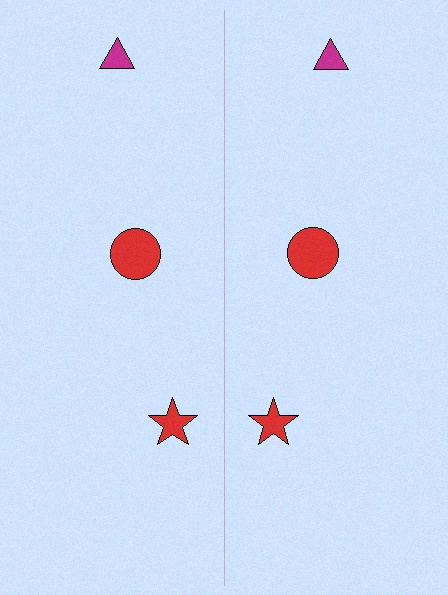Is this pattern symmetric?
Yes, this pattern has bilateral (reflection) symmetry.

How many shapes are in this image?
There are 6 shapes in this image.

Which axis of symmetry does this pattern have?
The pattern has a vertical axis of symmetry running through the center of the image.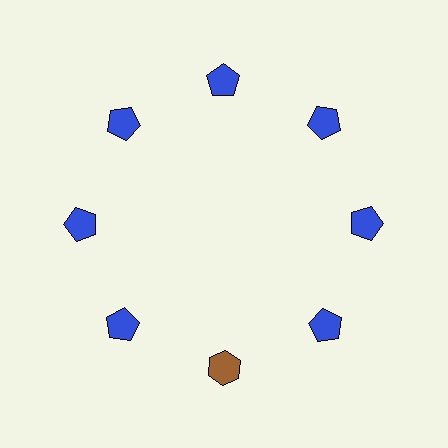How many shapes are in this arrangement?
There are 8 shapes arranged in a ring pattern.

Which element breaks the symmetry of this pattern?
The brown hexagon at roughly the 6 o'clock position breaks the symmetry. All other shapes are blue pentagons.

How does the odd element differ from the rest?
It differs in both color (brown instead of blue) and shape (hexagon instead of pentagon).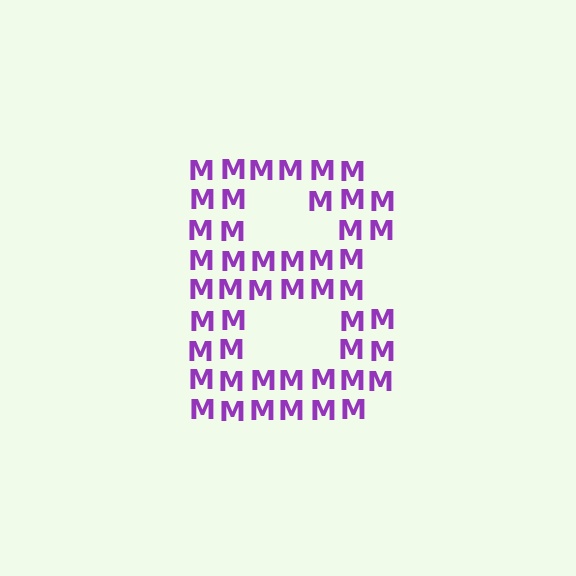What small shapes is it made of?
It is made of small letter M's.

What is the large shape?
The large shape is the letter B.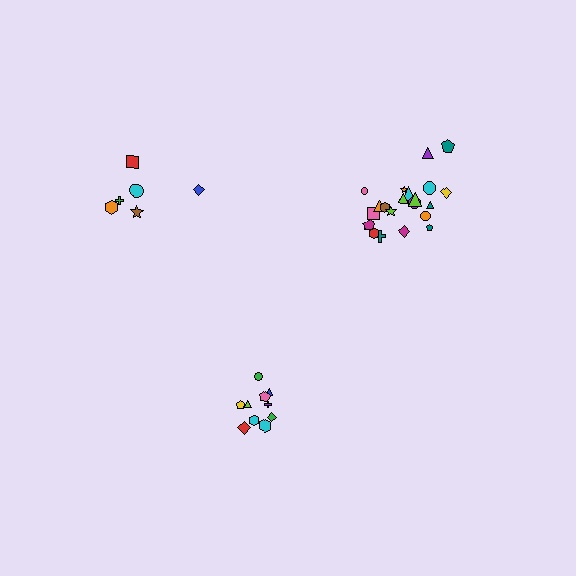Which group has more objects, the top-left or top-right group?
The top-right group.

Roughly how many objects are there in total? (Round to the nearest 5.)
Roughly 40 objects in total.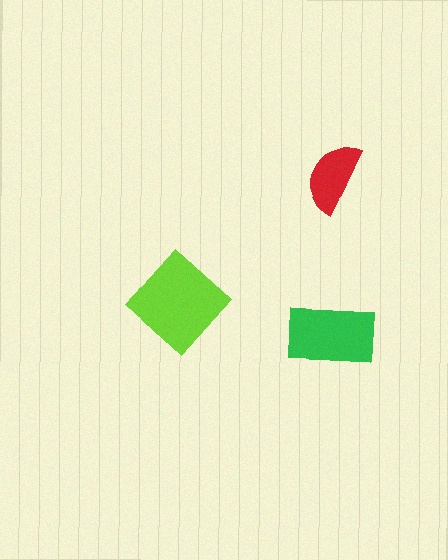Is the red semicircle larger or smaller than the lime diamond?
Smaller.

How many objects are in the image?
There are 3 objects in the image.